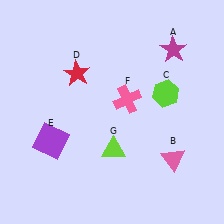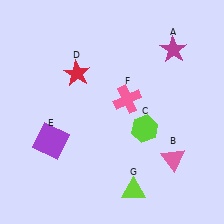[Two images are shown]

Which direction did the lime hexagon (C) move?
The lime hexagon (C) moved down.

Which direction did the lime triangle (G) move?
The lime triangle (G) moved down.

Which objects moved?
The objects that moved are: the lime hexagon (C), the lime triangle (G).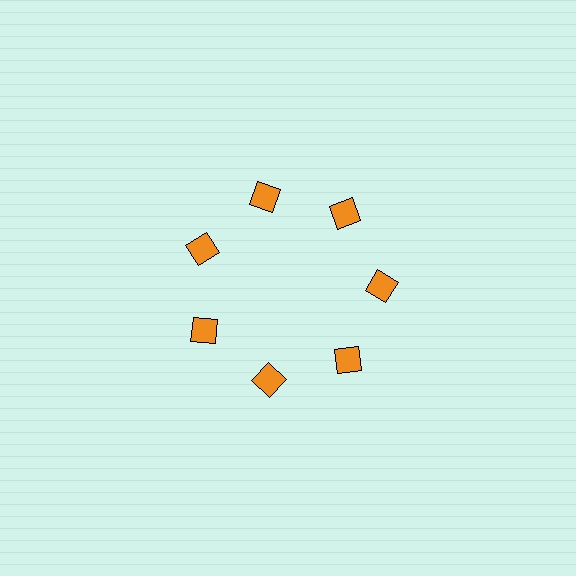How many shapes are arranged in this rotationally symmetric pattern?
There are 7 shapes, arranged in 7 groups of 1.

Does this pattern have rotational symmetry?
Yes, this pattern has 7-fold rotational symmetry. It looks the same after rotating 51 degrees around the center.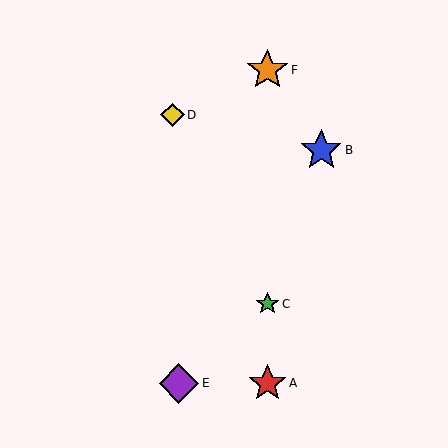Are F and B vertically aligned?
No, F is at x≈267 and B is at x≈321.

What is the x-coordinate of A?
Object A is at x≈267.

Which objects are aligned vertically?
Objects A, C, F are aligned vertically.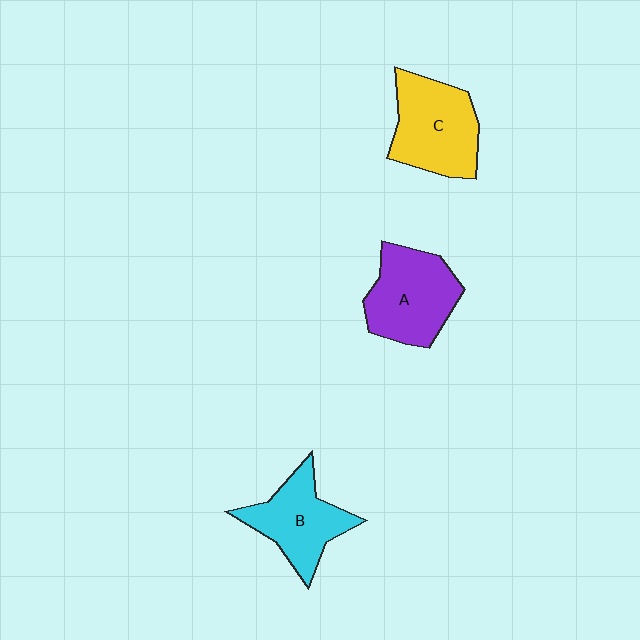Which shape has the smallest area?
Shape B (cyan).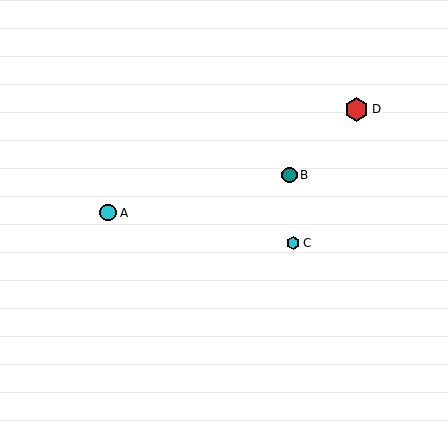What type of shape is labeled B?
Shape B is a teal circle.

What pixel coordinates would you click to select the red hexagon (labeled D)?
Click at (357, 109) to select the red hexagon D.